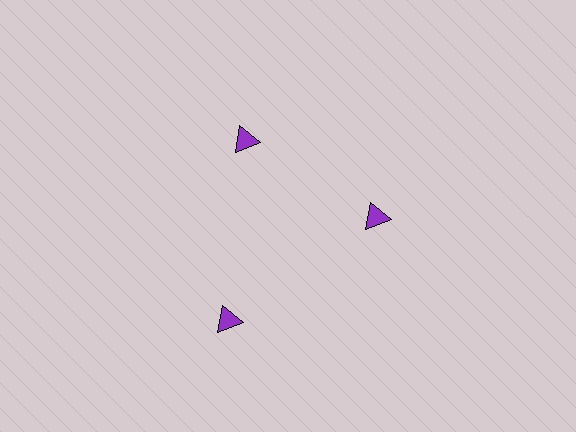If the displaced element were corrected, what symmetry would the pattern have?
It would have 3-fold rotational symmetry — the pattern would map onto itself every 120 degrees.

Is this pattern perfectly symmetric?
No. The 3 purple triangles are arranged in a ring, but one element near the 7 o'clock position is pushed outward from the center, breaking the 3-fold rotational symmetry.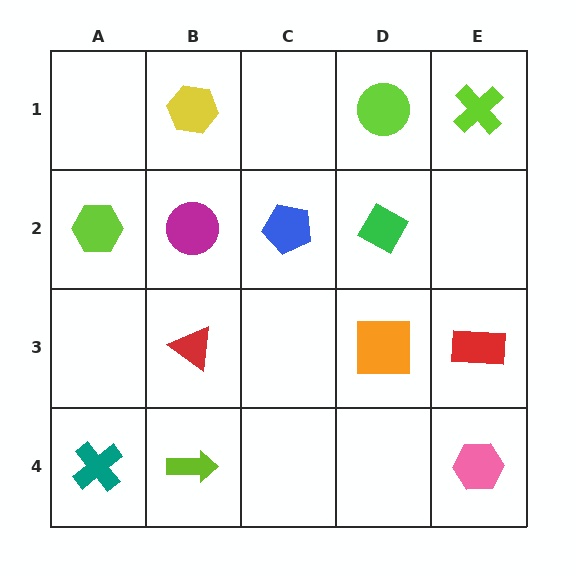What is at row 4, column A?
A teal cross.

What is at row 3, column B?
A red triangle.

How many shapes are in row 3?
3 shapes.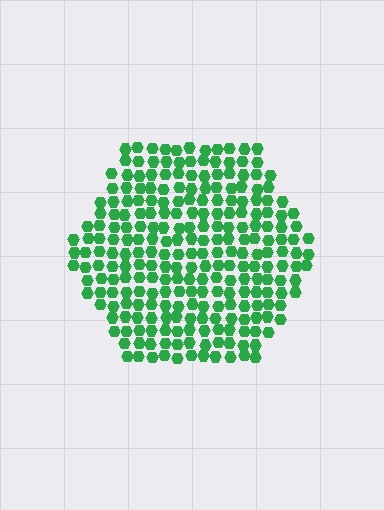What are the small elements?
The small elements are hexagons.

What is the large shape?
The large shape is a hexagon.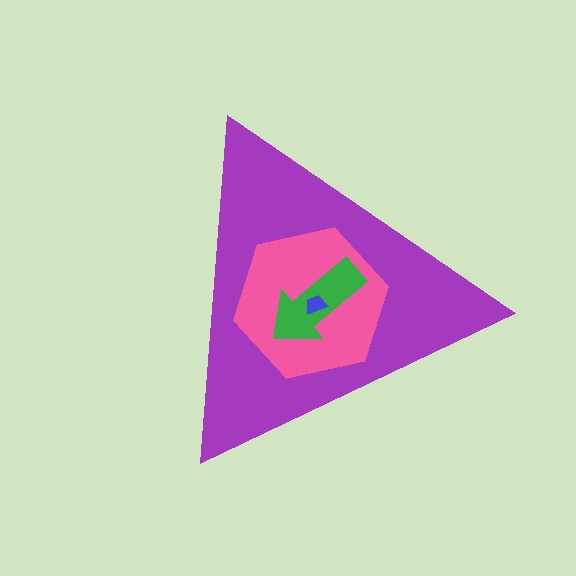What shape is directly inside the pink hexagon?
The green arrow.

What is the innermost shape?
The blue trapezoid.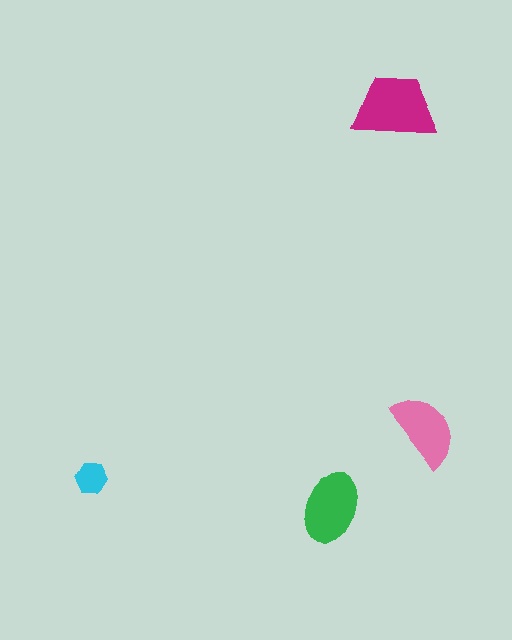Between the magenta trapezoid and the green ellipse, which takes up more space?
The magenta trapezoid.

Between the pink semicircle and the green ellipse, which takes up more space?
The green ellipse.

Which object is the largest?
The magenta trapezoid.